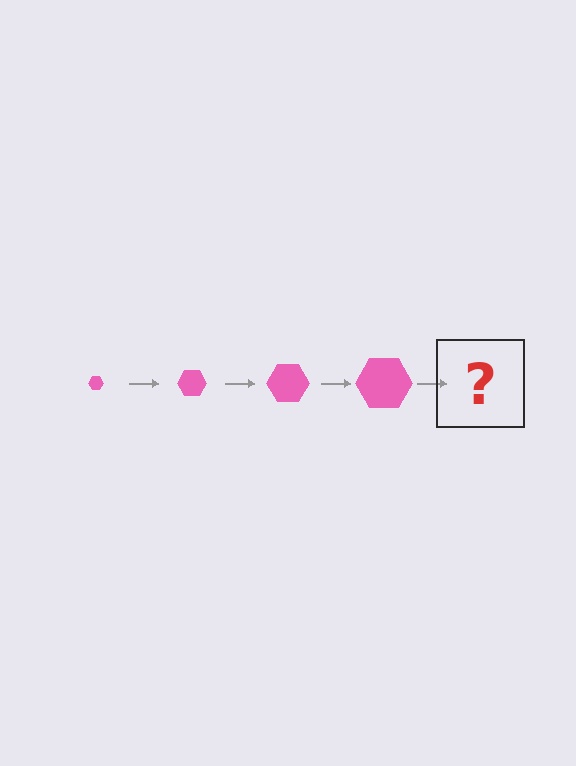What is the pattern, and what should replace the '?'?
The pattern is that the hexagon gets progressively larger each step. The '?' should be a pink hexagon, larger than the previous one.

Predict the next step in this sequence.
The next step is a pink hexagon, larger than the previous one.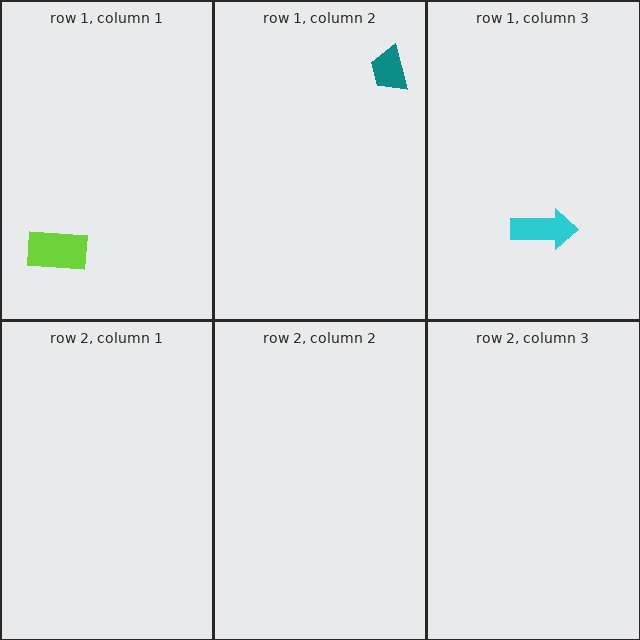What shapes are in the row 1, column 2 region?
The teal trapezoid.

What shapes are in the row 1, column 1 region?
The lime rectangle.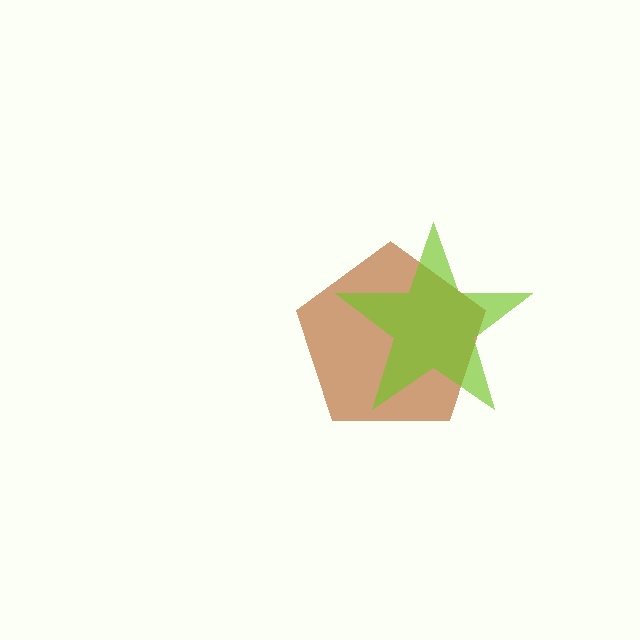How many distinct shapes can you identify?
There are 2 distinct shapes: a brown pentagon, a lime star.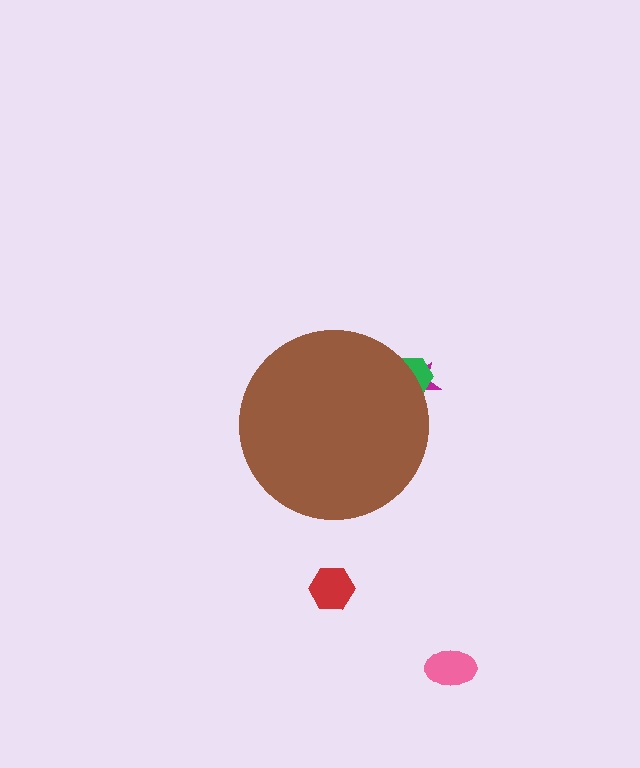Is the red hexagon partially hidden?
No, the red hexagon is fully visible.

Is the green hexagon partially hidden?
Yes, the green hexagon is partially hidden behind the brown circle.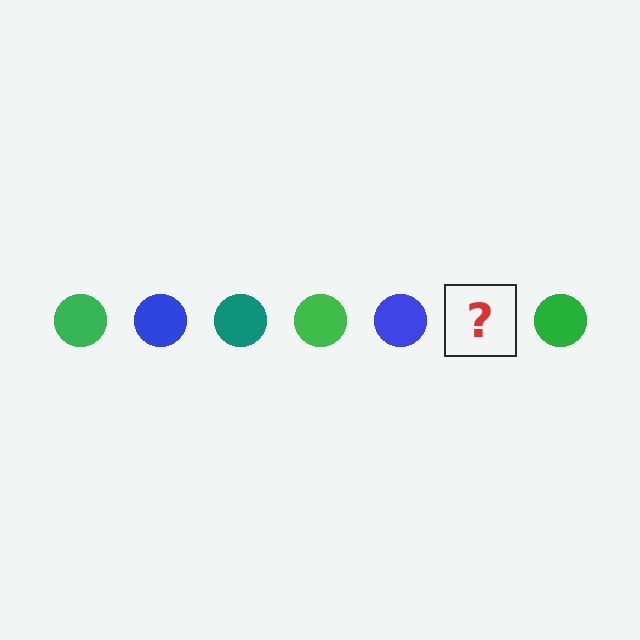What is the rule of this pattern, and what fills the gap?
The rule is that the pattern cycles through green, blue, teal circles. The gap should be filled with a teal circle.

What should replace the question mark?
The question mark should be replaced with a teal circle.